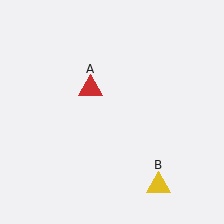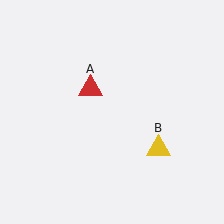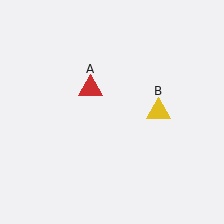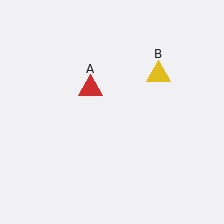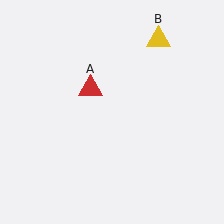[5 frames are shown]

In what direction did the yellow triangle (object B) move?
The yellow triangle (object B) moved up.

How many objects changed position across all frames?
1 object changed position: yellow triangle (object B).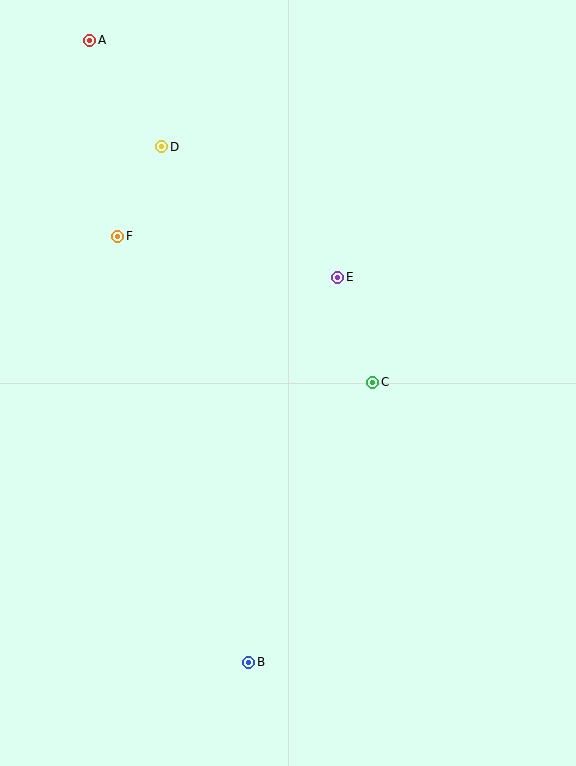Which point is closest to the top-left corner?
Point A is closest to the top-left corner.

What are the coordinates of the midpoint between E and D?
The midpoint between E and D is at (250, 212).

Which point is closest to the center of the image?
Point C at (373, 382) is closest to the center.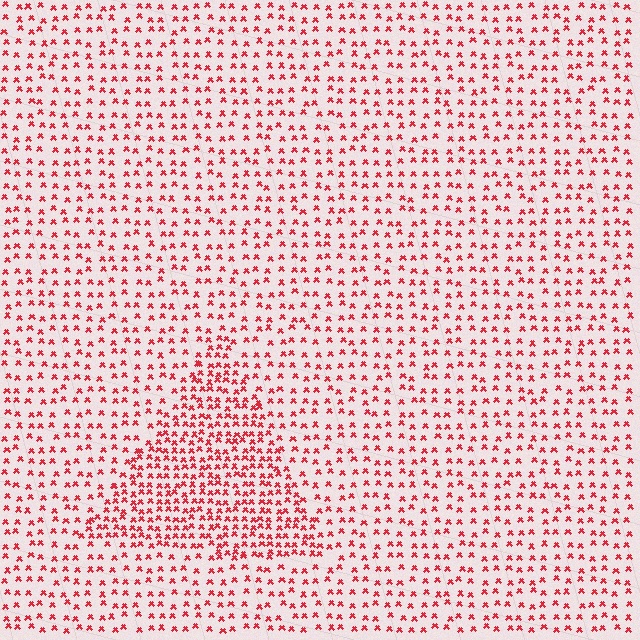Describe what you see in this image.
The image contains small red elements arranged at two different densities. A triangle-shaped region is visible where the elements are more densely packed than the surrounding area.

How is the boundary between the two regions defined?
The boundary is defined by a change in element density (approximately 2.0x ratio). All elements are the same color, size, and shape.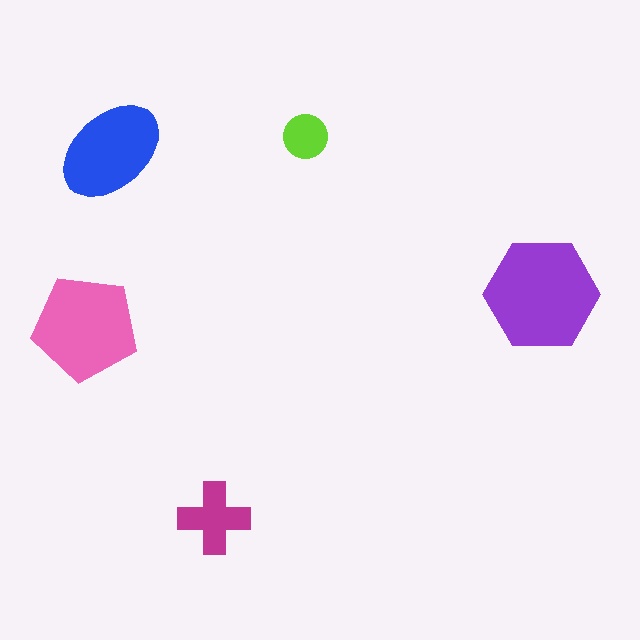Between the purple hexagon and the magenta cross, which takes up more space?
The purple hexagon.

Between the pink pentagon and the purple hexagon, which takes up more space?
The purple hexagon.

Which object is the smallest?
The lime circle.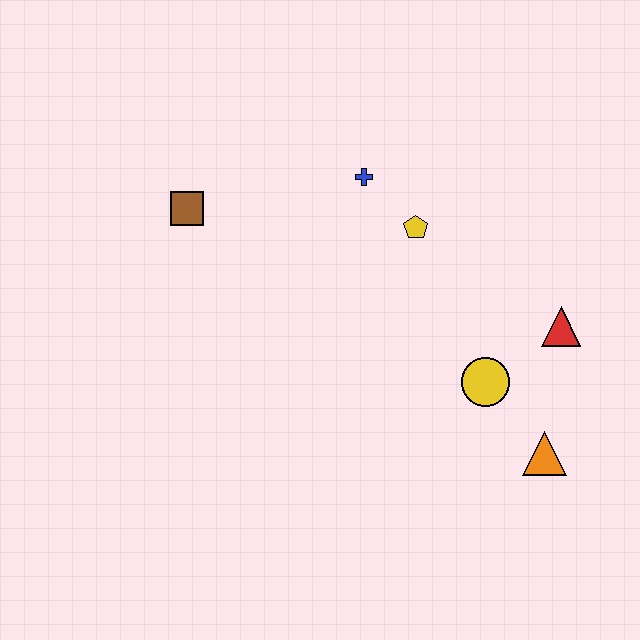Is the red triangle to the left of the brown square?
No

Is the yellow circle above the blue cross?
No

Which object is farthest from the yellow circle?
The brown square is farthest from the yellow circle.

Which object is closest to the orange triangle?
The yellow circle is closest to the orange triangle.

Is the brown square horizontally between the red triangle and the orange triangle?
No